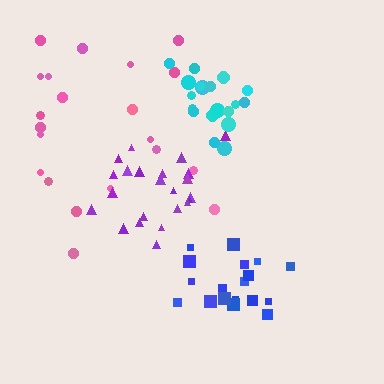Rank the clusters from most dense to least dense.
cyan, blue, purple, pink.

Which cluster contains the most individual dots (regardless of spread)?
Purple (23).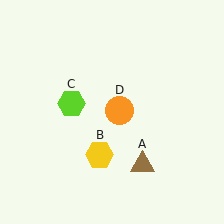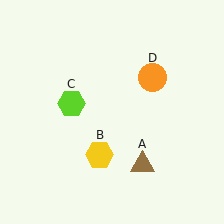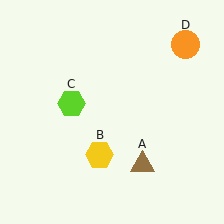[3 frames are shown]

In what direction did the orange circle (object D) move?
The orange circle (object D) moved up and to the right.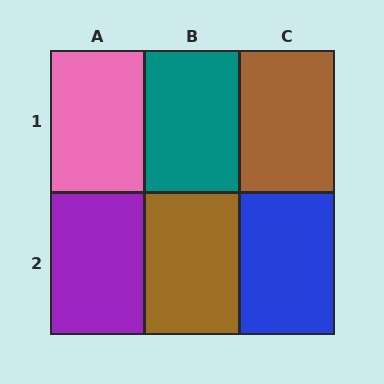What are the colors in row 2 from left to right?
Purple, brown, blue.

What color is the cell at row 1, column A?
Pink.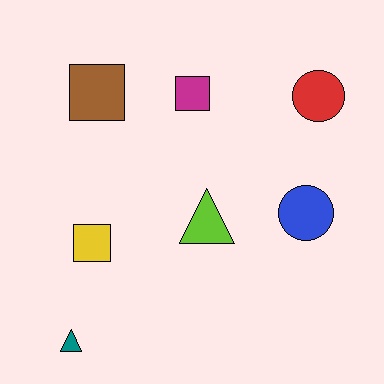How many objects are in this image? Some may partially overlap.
There are 7 objects.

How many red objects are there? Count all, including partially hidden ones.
There is 1 red object.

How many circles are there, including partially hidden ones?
There are 2 circles.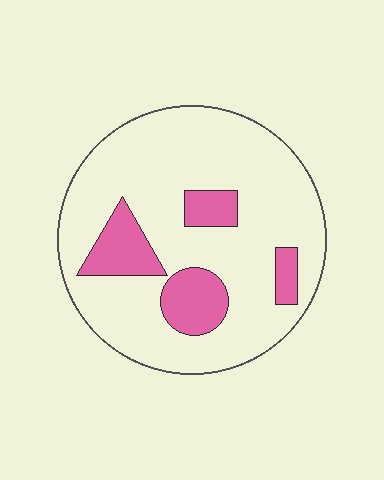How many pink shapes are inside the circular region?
4.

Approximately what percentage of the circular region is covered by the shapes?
Approximately 20%.